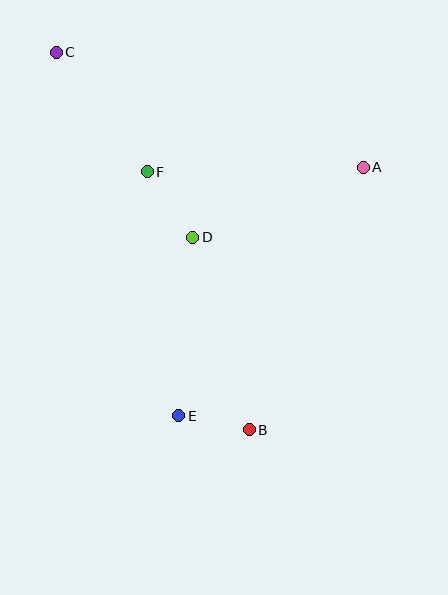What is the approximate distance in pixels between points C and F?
The distance between C and F is approximately 150 pixels.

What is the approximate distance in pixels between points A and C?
The distance between A and C is approximately 328 pixels.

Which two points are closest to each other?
Points B and E are closest to each other.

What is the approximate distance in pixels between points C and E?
The distance between C and E is approximately 383 pixels.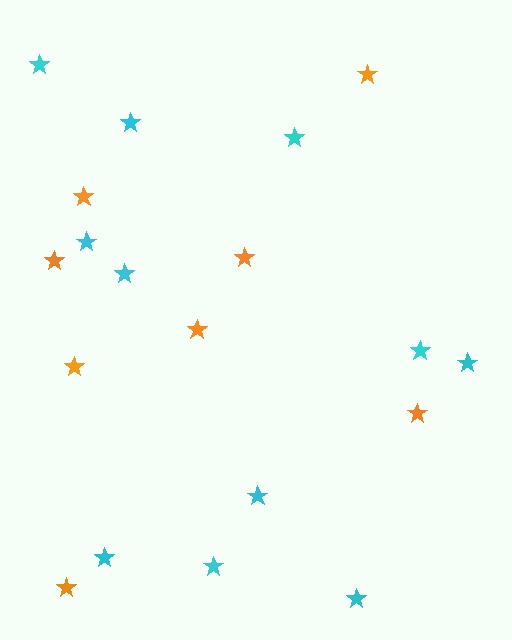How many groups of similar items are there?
There are 2 groups: one group of orange stars (8) and one group of cyan stars (11).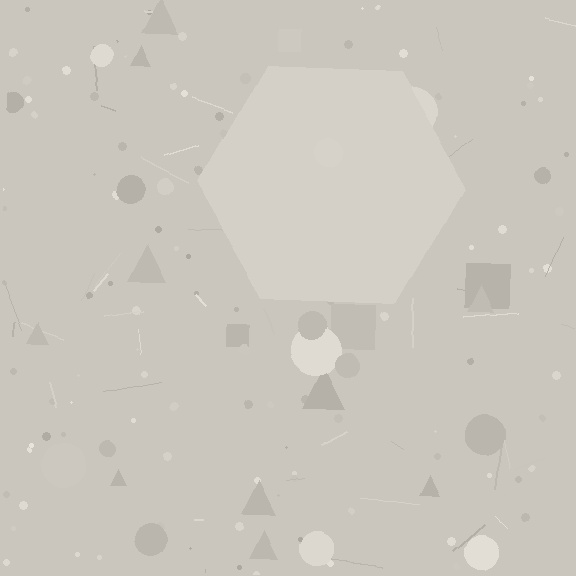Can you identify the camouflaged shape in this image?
The camouflaged shape is a hexagon.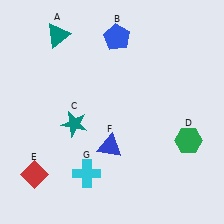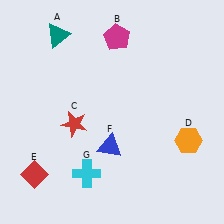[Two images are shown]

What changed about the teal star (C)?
In Image 1, C is teal. In Image 2, it changed to red.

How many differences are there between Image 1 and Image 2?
There are 3 differences between the two images.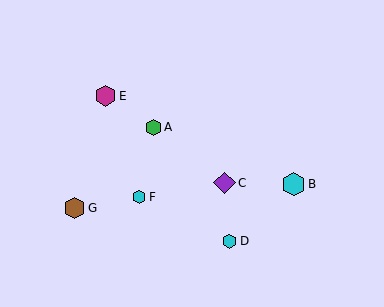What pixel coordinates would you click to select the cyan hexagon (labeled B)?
Click at (293, 184) to select the cyan hexagon B.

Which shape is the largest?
The cyan hexagon (labeled B) is the largest.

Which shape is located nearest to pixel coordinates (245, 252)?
The cyan hexagon (labeled D) at (230, 241) is nearest to that location.